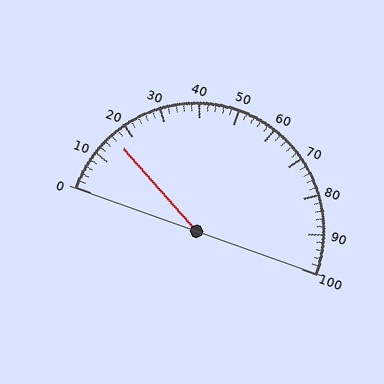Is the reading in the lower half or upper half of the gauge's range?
The reading is in the lower half of the range (0 to 100).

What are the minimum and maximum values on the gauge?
The gauge ranges from 0 to 100.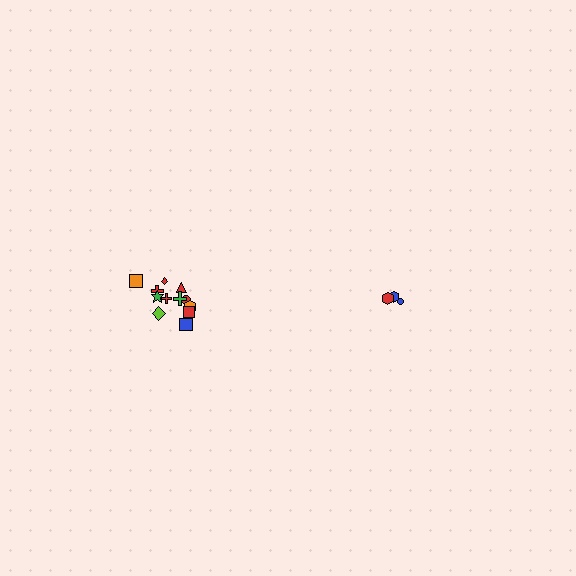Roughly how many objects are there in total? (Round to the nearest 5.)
Roughly 15 objects in total.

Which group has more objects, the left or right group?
The left group.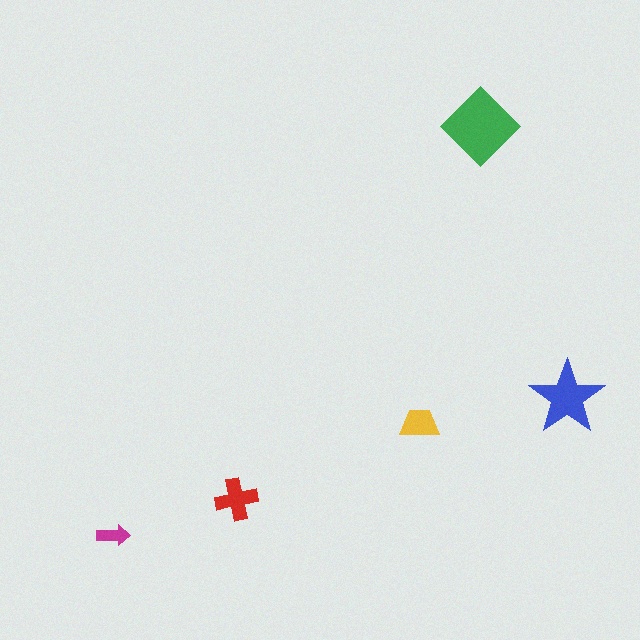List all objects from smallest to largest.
The magenta arrow, the yellow trapezoid, the red cross, the blue star, the green diamond.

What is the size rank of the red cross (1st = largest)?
3rd.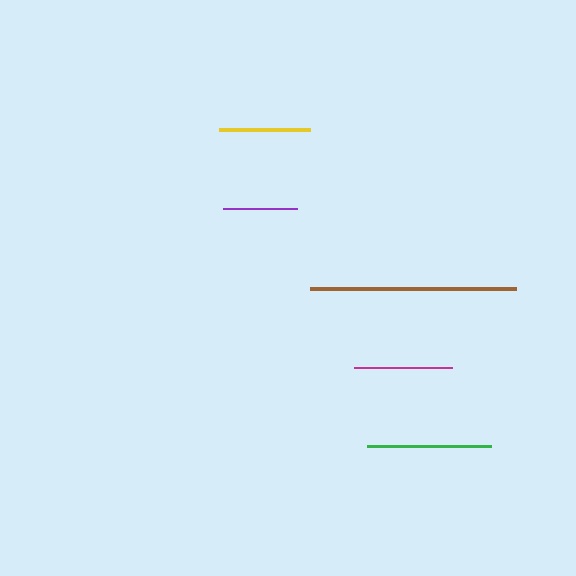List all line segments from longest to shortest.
From longest to shortest: brown, green, magenta, yellow, purple.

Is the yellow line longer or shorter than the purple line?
The yellow line is longer than the purple line.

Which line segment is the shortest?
The purple line is the shortest at approximately 74 pixels.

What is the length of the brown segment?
The brown segment is approximately 207 pixels long.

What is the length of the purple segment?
The purple segment is approximately 74 pixels long.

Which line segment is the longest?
The brown line is the longest at approximately 207 pixels.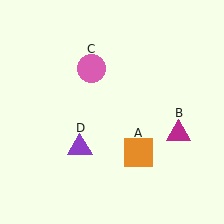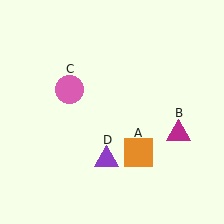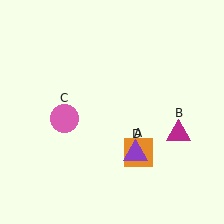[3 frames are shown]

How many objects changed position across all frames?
2 objects changed position: pink circle (object C), purple triangle (object D).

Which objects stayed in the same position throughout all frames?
Orange square (object A) and magenta triangle (object B) remained stationary.